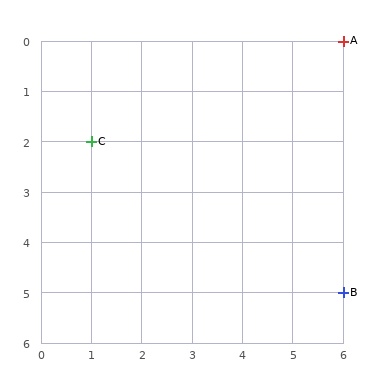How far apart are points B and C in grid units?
Points B and C are 5 columns and 3 rows apart (about 5.8 grid units diagonally).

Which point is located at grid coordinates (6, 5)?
Point B is at (6, 5).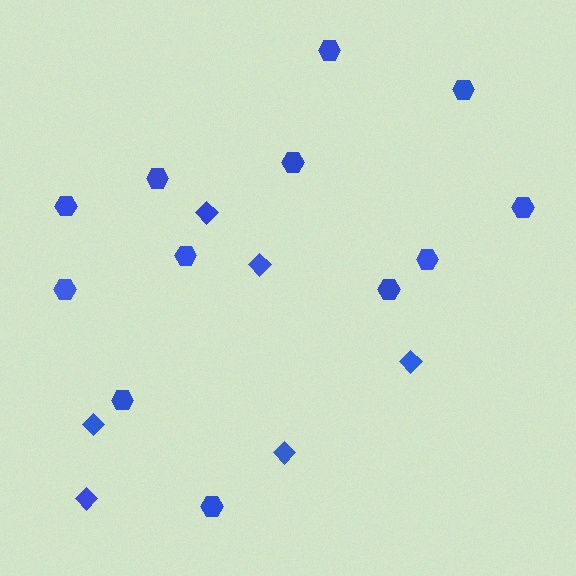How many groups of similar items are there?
There are 2 groups: one group of hexagons (12) and one group of diamonds (6).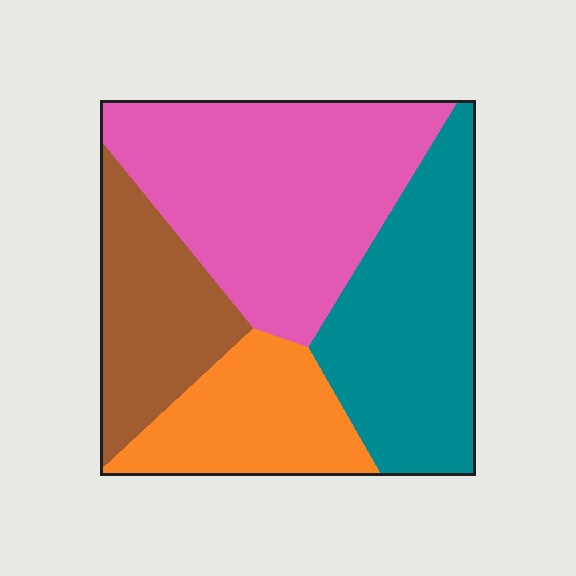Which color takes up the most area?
Pink, at roughly 35%.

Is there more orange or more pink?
Pink.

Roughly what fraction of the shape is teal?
Teal covers about 30% of the shape.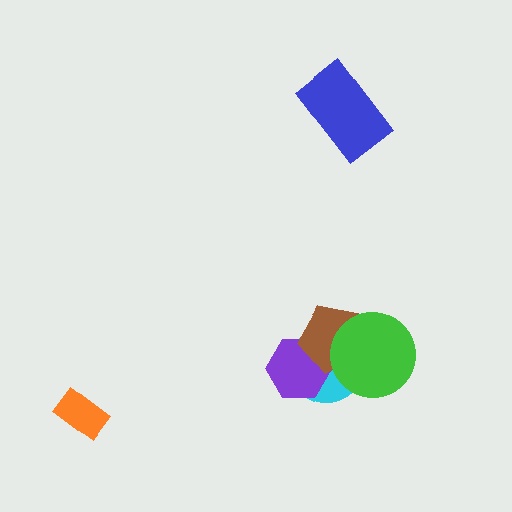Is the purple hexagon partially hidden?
Yes, it is partially covered by another shape.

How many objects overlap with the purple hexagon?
2 objects overlap with the purple hexagon.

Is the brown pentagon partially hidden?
Yes, it is partially covered by another shape.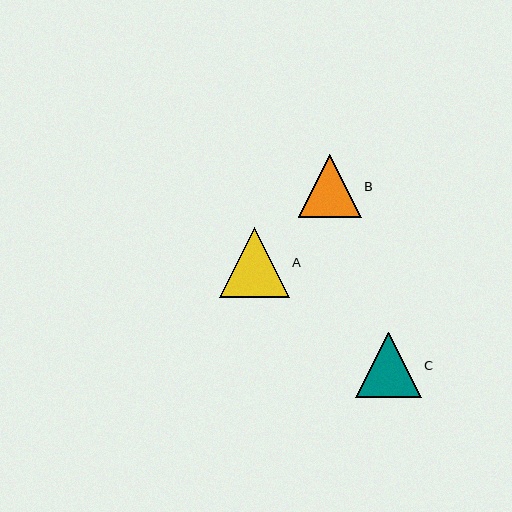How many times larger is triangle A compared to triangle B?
Triangle A is approximately 1.1 times the size of triangle B.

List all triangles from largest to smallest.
From largest to smallest: A, C, B.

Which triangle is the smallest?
Triangle B is the smallest with a size of approximately 63 pixels.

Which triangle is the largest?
Triangle A is the largest with a size of approximately 69 pixels.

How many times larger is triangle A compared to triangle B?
Triangle A is approximately 1.1 times the size of triangle B.